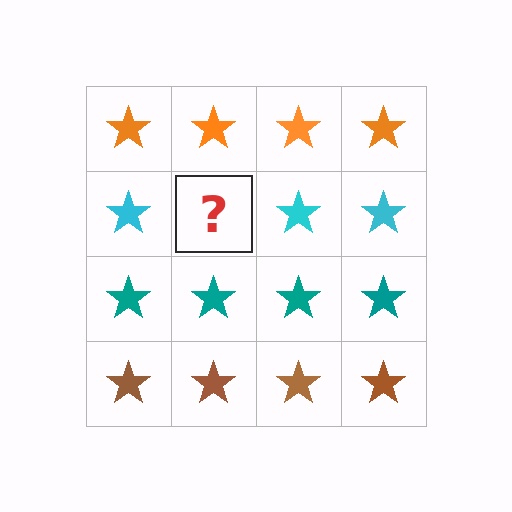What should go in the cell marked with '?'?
The missing cell should contain a cyan star.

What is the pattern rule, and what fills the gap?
The rule is that each row has a consistent color. The gap should be filled with a cyan star.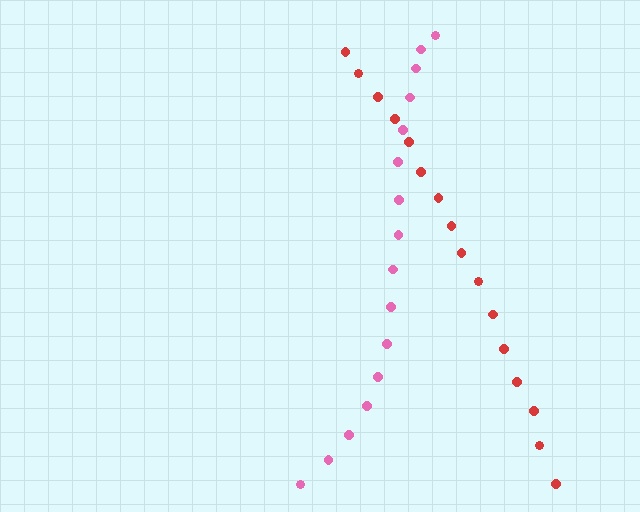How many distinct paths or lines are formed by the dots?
There are 2 distinct paths.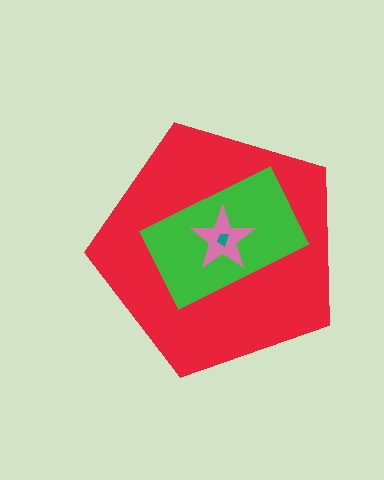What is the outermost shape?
The red pentagon.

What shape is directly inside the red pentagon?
The green rectangle.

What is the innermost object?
The teal trapezoid.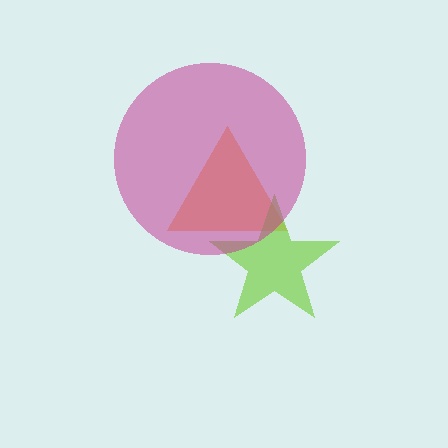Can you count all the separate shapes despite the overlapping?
Yes, there are 3 separate shapes.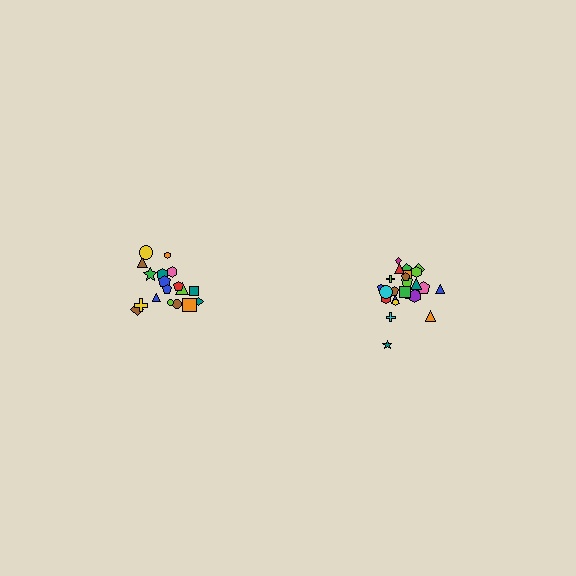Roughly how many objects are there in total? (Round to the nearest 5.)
Roughly 45 objects in total.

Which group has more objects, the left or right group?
The right group.